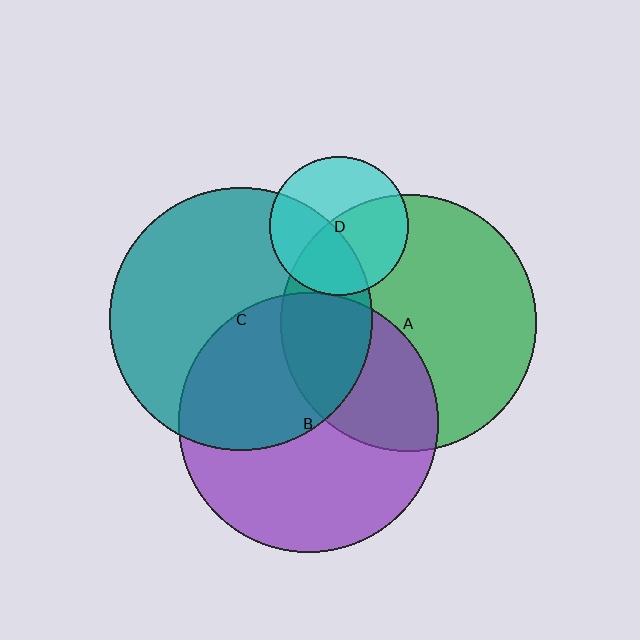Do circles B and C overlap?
Yes.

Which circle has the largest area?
Circle C (teal).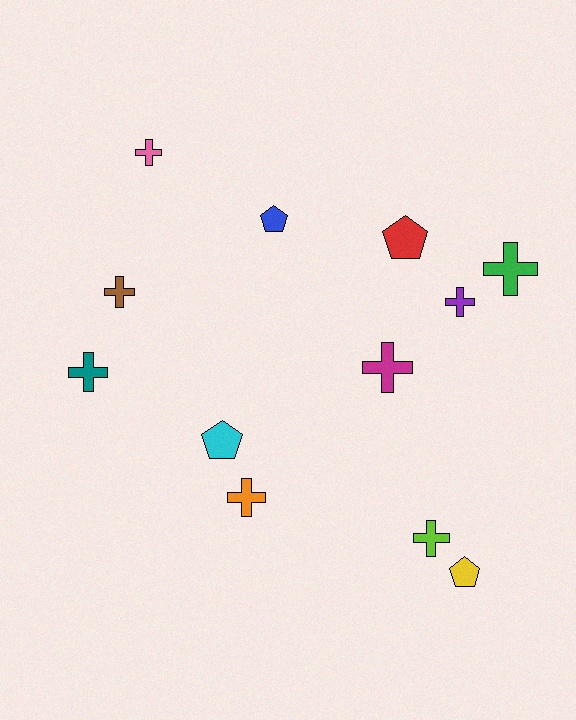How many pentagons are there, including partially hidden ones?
There are 4 pentagons.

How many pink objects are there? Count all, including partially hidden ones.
There is 1 pink object.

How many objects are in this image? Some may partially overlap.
There are 12 objects.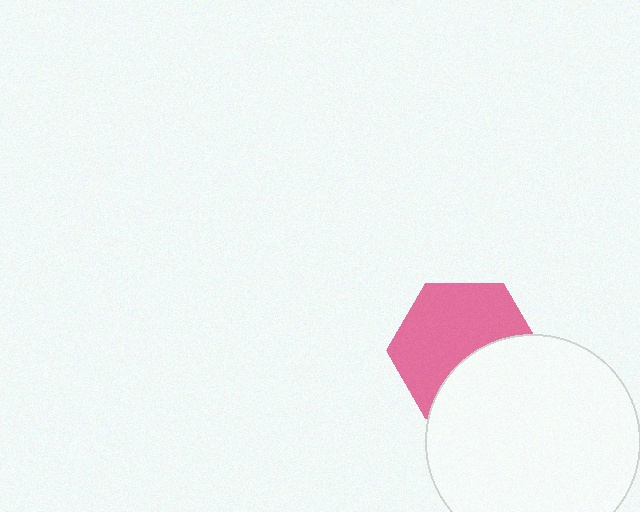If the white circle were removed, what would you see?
You would see the complete pink hexagon.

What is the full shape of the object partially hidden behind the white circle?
The partially hidden object is a pink hexagon.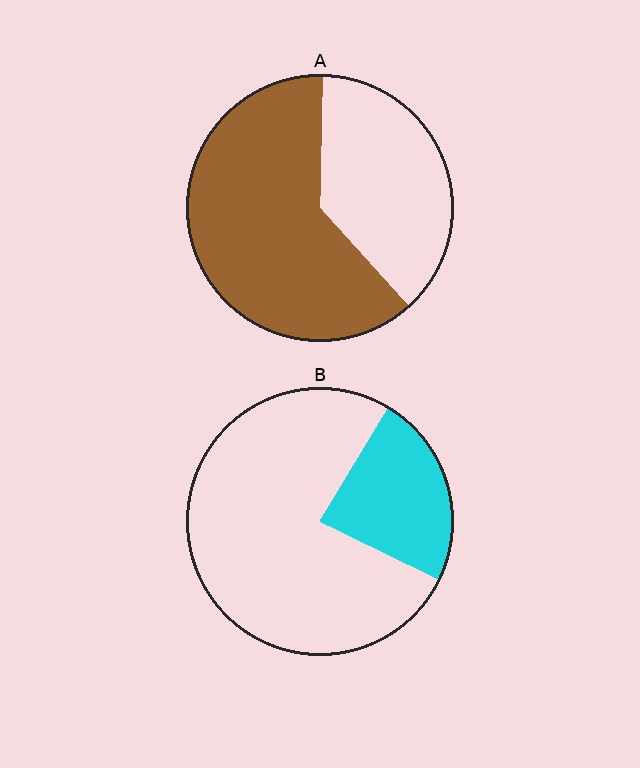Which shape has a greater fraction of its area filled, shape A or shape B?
Shape A.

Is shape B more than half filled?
No.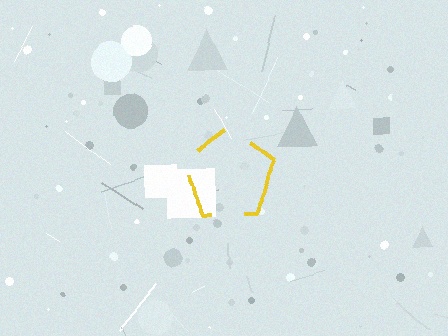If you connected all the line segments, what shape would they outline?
They would outline a pentagon.